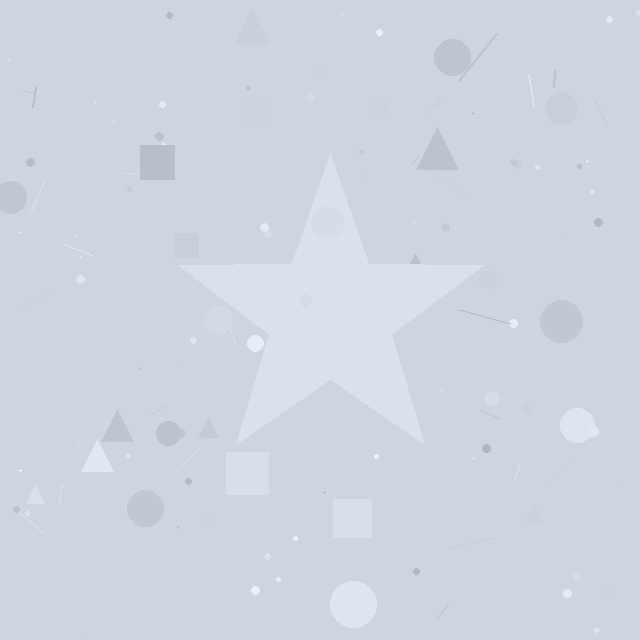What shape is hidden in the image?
A star is hidden in the image.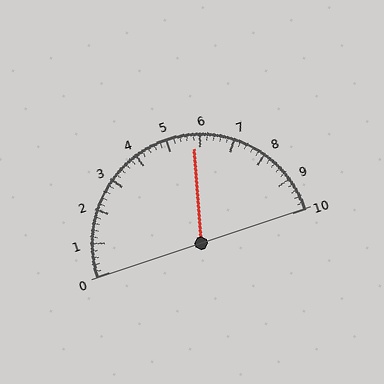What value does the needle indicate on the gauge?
The needle indicates approximately 5.8.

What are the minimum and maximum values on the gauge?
The gauge ranges from 0 to 10.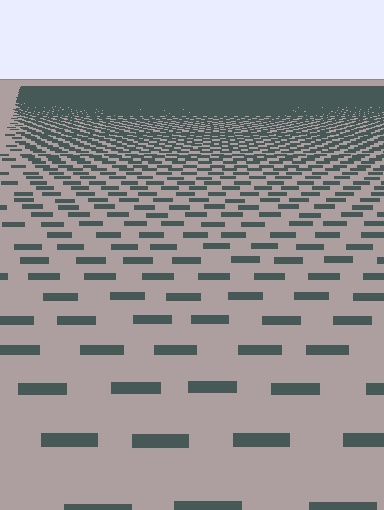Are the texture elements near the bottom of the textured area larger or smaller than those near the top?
Larger. Near the bottom, elements are closer to the viewer and appear at a bigger on-screen size.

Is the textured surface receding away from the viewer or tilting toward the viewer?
The surface is receding away from the viewer. Texture elements get smaller and denser toward the top.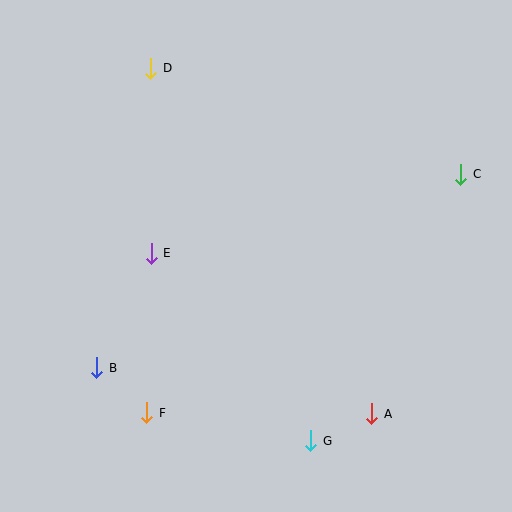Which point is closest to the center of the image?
Point E at (151, 253) is closest to the center.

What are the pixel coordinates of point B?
Point B is at (97, 368).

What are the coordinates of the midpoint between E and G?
The midpoint between E and G is at (231, 347).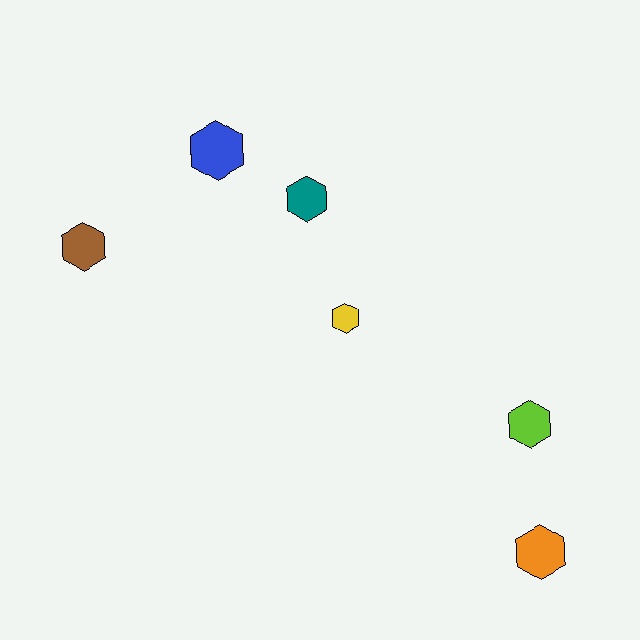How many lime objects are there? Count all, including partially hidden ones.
There is 1 lime object.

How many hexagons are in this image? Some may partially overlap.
There are 6 hexagons.